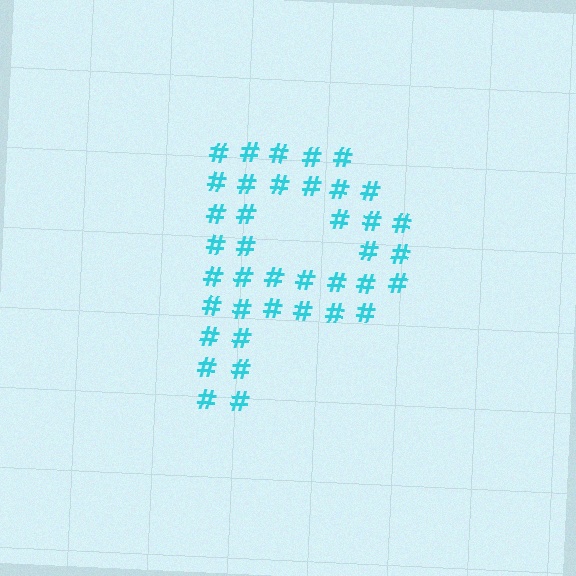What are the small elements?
The small elements are hash symbols.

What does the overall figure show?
The overall figure shows the letter P.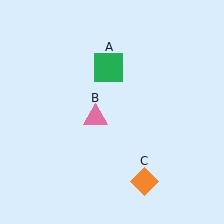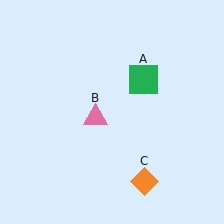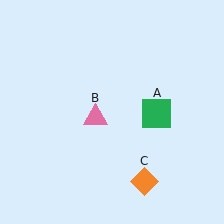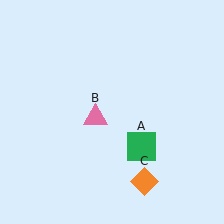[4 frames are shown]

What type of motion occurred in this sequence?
The green square (object A) rotated clockwise around the center of the scene.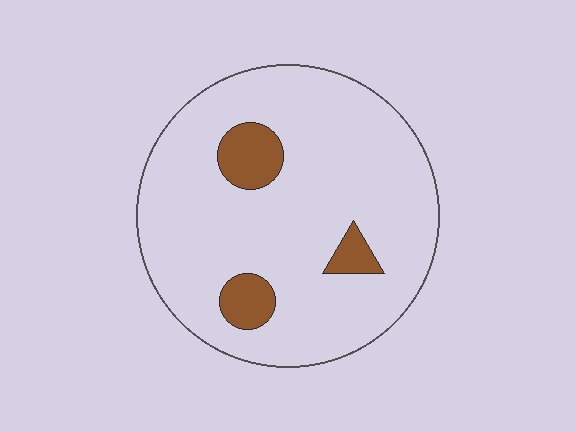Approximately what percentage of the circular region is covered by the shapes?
Approximately 10%.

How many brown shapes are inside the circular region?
3.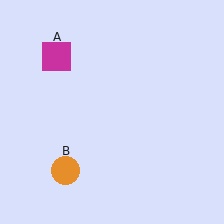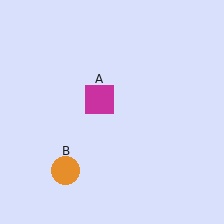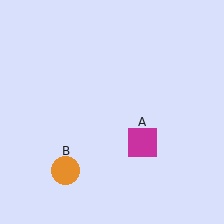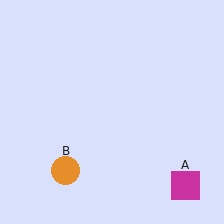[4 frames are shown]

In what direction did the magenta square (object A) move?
The magenta square (object A) moved down and to the right.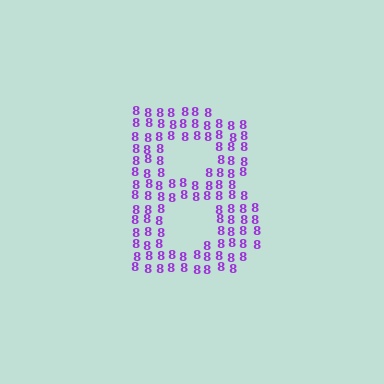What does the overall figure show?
The overall figure shows the letter B.